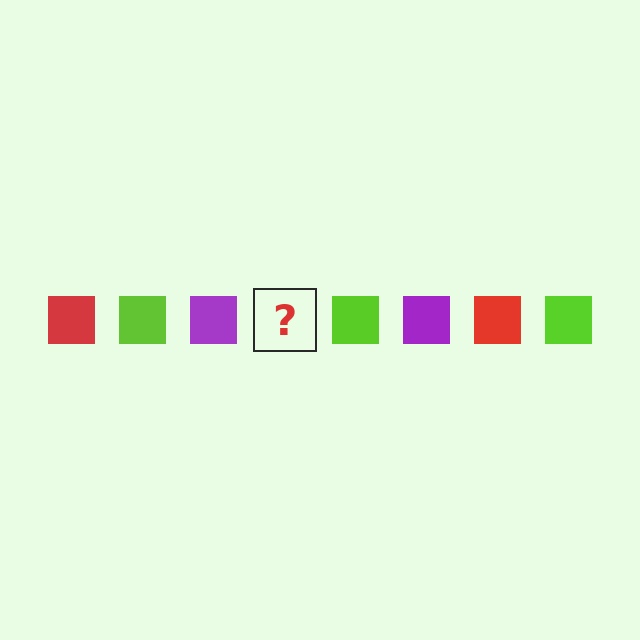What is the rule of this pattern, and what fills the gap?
The rule is that the pattern cycles through red, lime, purple squares. The gap should be filled with a red square.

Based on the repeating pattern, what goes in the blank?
The blank should be a red square.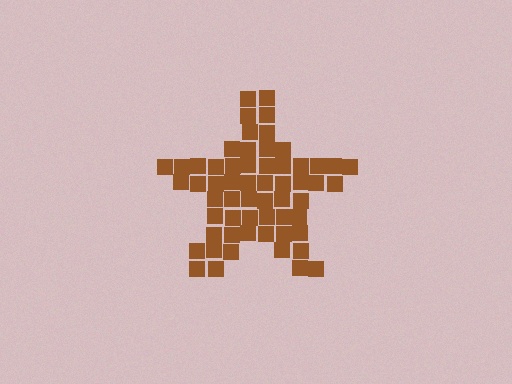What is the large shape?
The large shape is a star.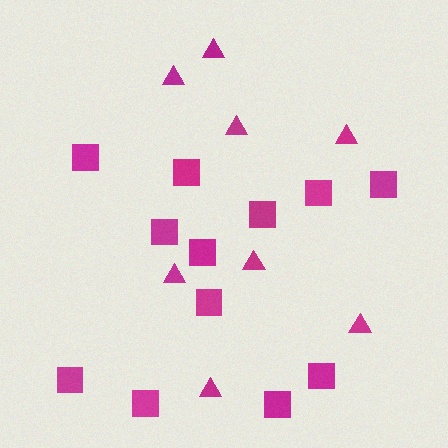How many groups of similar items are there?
There are 2 groups: one group of triangles (8) and one group of squares (12).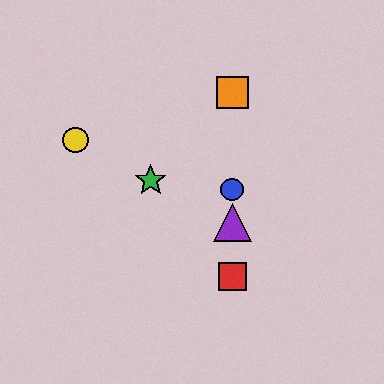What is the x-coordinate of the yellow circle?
The yellow circle is at x≈76.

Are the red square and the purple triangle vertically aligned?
Yes, both are at x≈232.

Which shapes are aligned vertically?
The red square, the blue circle, the purple triangle, the orange square are aligned vertically.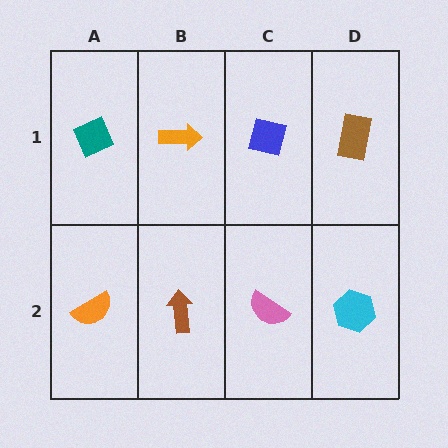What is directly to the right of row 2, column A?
A brown arrow.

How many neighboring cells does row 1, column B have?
3.